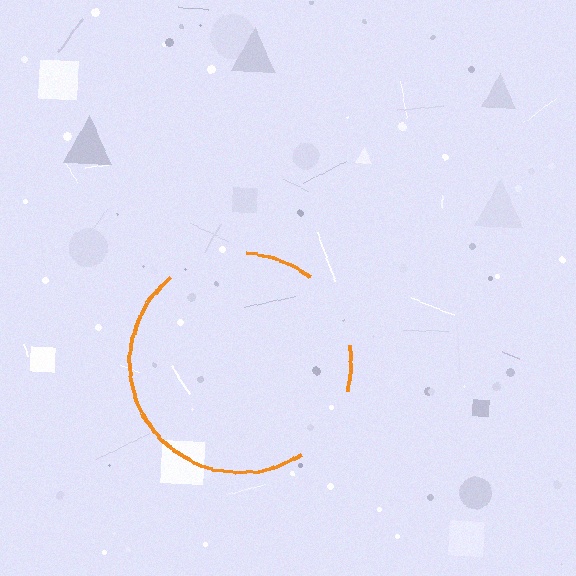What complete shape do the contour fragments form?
The contour fragments form a circle.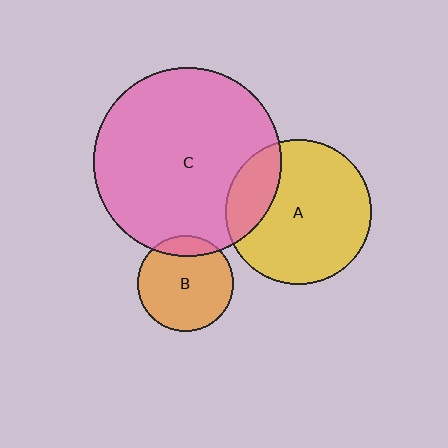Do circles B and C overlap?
Yes.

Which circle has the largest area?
Circle C (pink).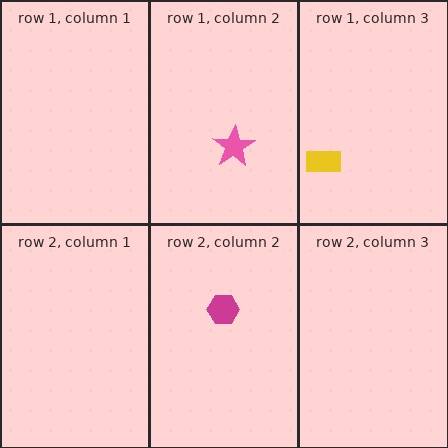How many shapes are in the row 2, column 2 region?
1.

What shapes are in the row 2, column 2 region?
The magenta hexagon.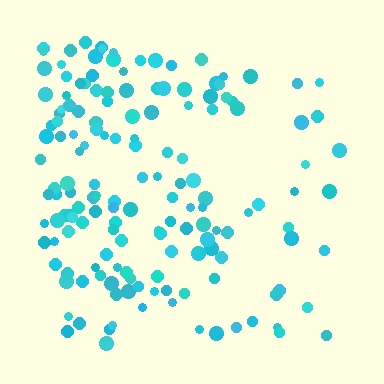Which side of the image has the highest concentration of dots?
The left.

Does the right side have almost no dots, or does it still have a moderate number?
Still a moderate number, just noticeably fewer than the left.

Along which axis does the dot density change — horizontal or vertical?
Horizontal.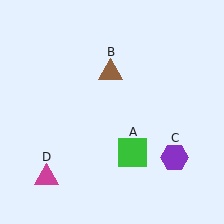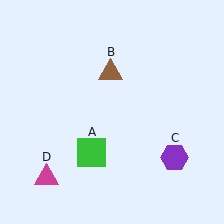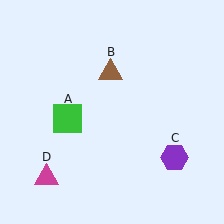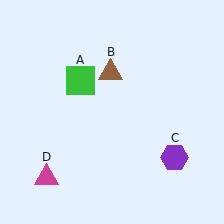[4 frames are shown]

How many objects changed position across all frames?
1 object changed position: green square (object A).